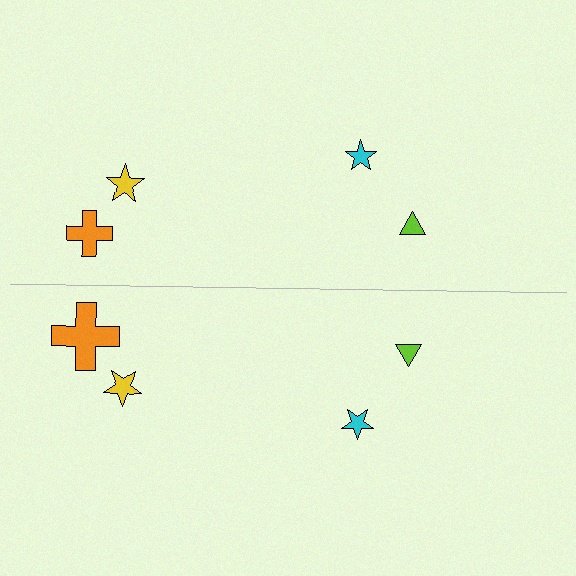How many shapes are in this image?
There are 8 shapes in this image.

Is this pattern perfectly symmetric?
No, the pattern is not perfectly symmetric. The orange cross on the bottom side has a different size than its mirror counterpart.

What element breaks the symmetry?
The orange cross on the bottom side has a different size than its mirror counterpart.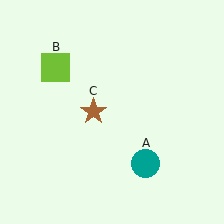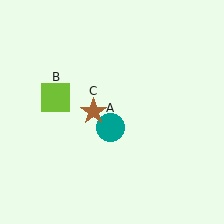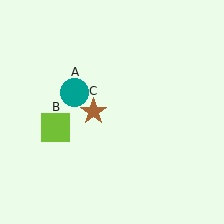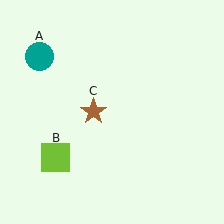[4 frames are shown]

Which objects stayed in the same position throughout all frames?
Brown star (object C) remained stationary.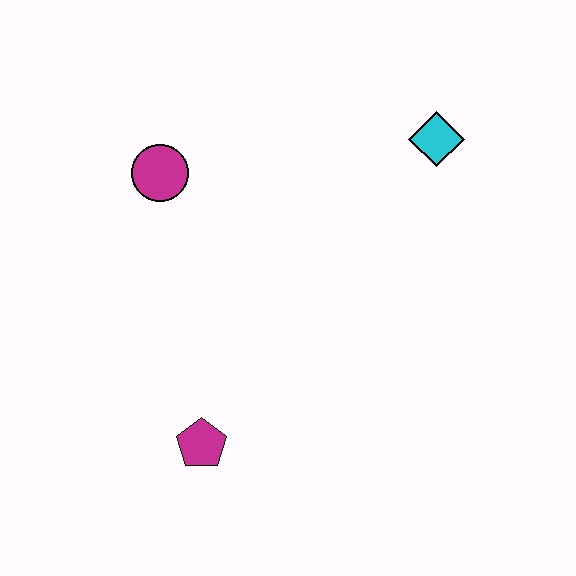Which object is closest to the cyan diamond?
The magenta circle is closest to the cyan diamond.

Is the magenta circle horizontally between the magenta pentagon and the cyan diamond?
No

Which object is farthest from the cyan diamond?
The magenta pentagon is farthest from the cyan diamond.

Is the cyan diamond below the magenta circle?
No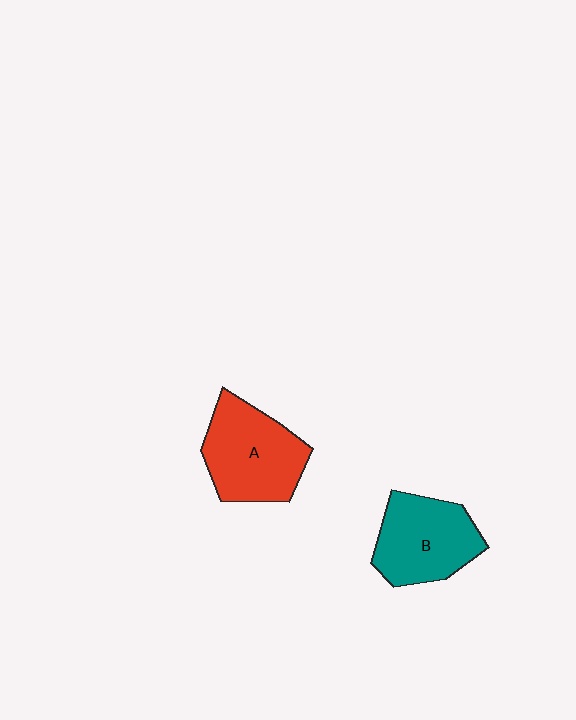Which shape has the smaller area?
Shape B (teal).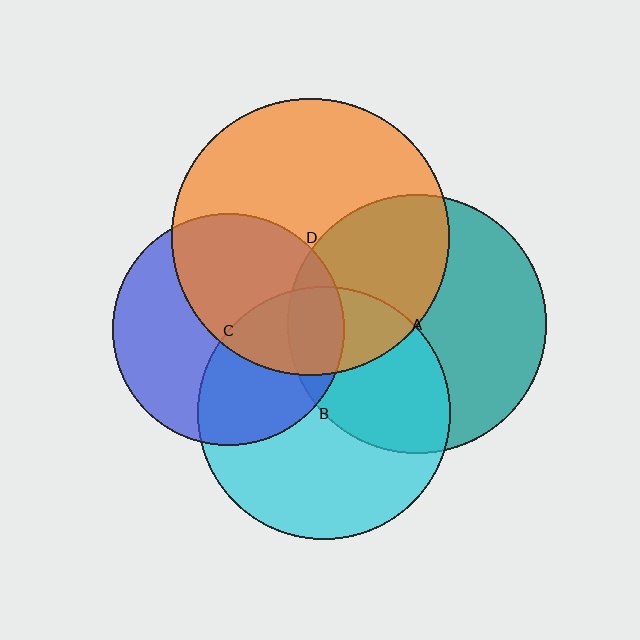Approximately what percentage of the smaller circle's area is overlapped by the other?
Approximately 50%.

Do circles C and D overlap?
Yes.